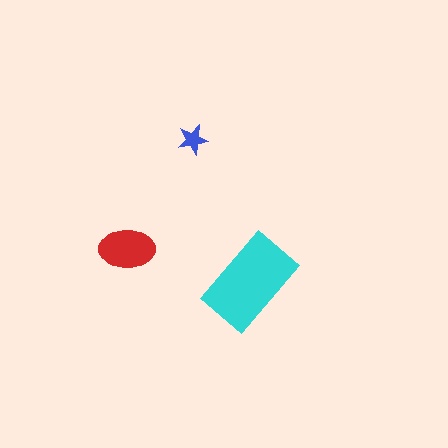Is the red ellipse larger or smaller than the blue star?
Larger.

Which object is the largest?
The cyan rectangle.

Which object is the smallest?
The blue star.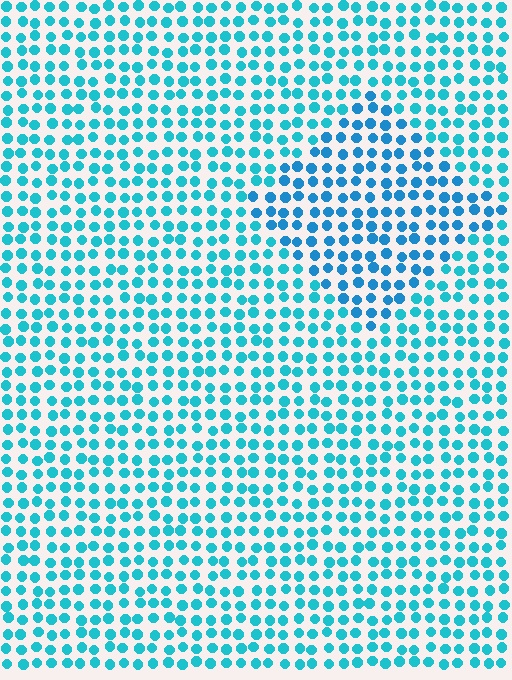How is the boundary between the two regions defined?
The boundary is defined purely by a slight shift in hue (about 19 degrees). Spacing, size, and orientation are identical on both sides.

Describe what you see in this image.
The image is filled with small cyan elements in a uniform arrangement. A diamond-shaped region is visible where the elements are tinted to a slightly different hue, forming a subtle color boundary.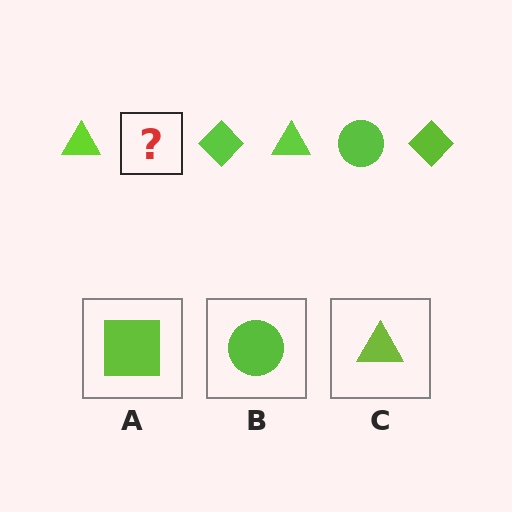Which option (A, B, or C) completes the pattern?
B.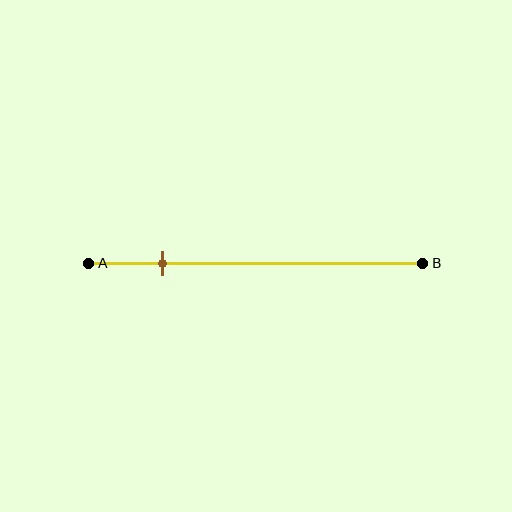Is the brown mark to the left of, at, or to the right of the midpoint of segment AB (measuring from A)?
The brown mark is to the left of the midpoint of segment AB.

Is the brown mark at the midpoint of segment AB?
No, the mark is at about 20% from A, not at the 50% midpoint.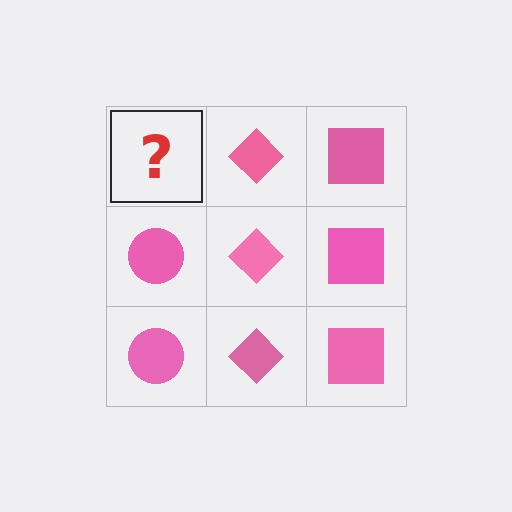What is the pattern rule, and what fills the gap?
The rule is that each column has a consistent shape. The gap should be filled with a pink circle.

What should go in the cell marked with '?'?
The missing cell should contain a pink circle.